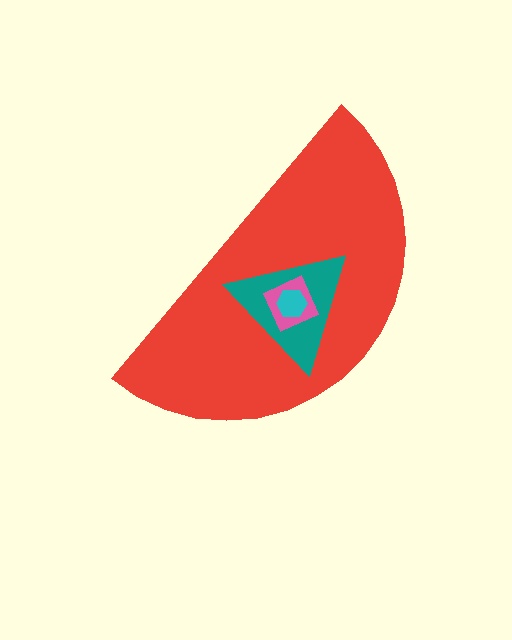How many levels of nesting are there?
4.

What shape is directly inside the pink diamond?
The cyan hexagon.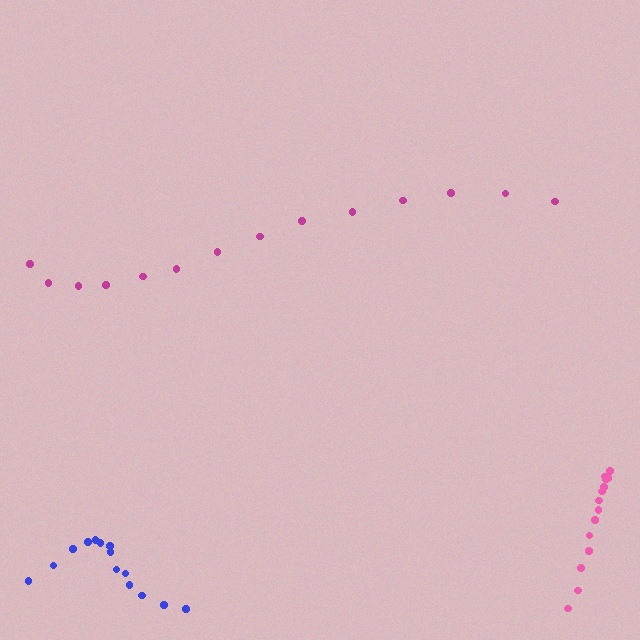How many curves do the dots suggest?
There are 3 distinct paths.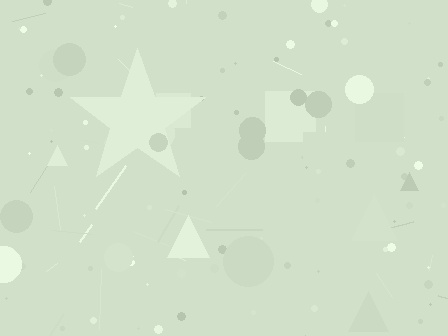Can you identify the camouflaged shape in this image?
The camouflaged shape is a star.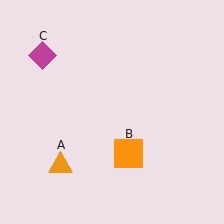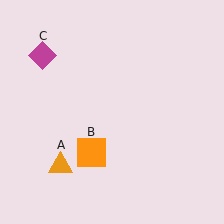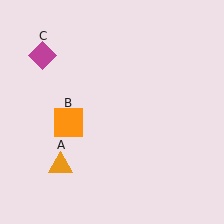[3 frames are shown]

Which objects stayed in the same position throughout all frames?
Orange triangle (object A) and magenta diamond (object C) remained stationary.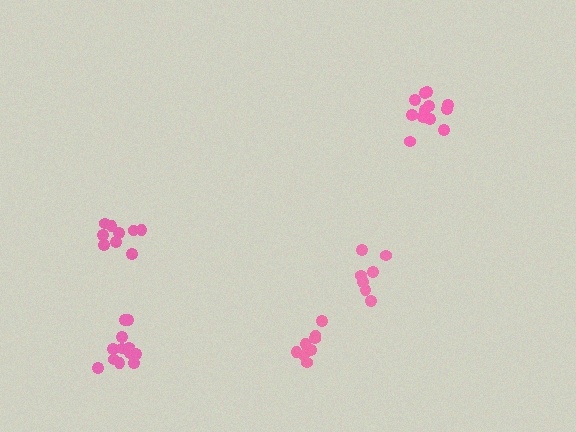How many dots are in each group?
Group 1: 7 dots, Group 2: 12 dots, Group 3: 12 dots, Group 4: 9 dots, Group 5: 8 dots (48 total).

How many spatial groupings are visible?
There are 5 spatial groupings.